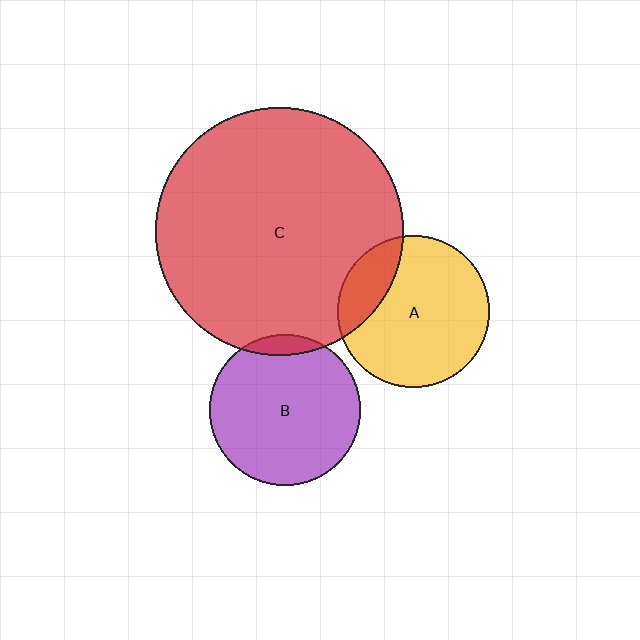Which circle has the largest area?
Circle C (red).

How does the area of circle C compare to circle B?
Approximately 2.7 times.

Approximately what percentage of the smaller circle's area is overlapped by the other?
Approximately 20%.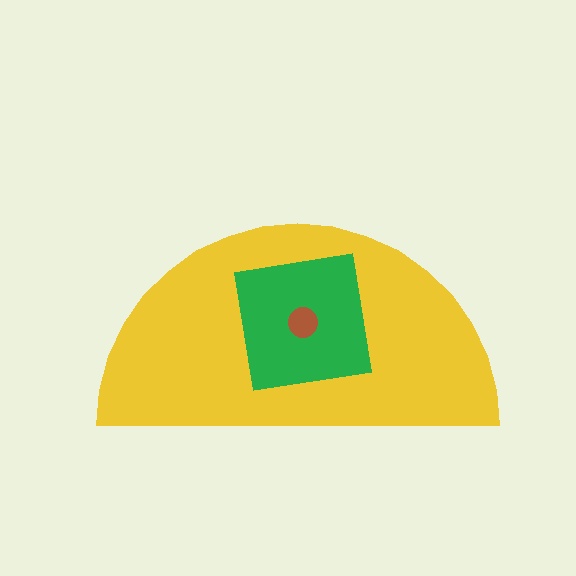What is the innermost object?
The brown circle.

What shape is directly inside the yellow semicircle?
The green square.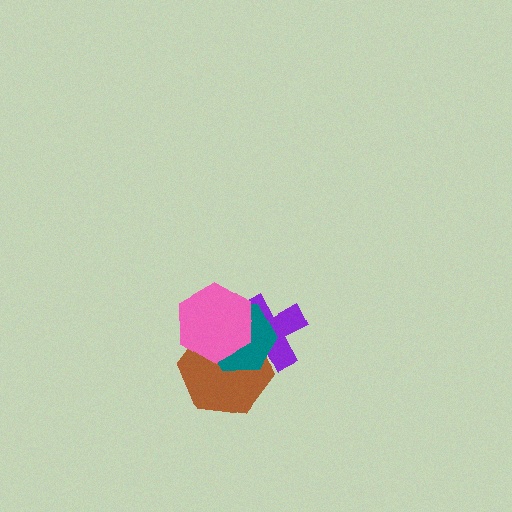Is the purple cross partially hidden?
Yes, it is partially covered by another shape.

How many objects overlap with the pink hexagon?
3 objects overlap with the pink hexagon.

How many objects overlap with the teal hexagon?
3 objects overlap with the teal hexagon.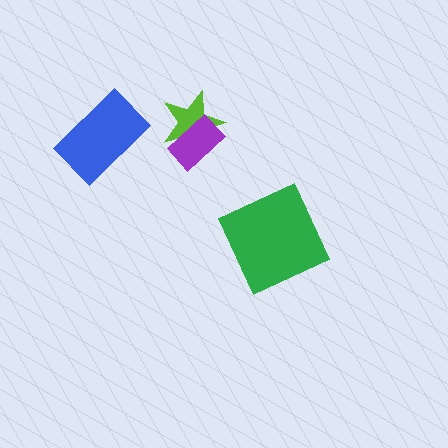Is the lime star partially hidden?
Yes, it is partially covered by another shape.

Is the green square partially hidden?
No, no other shape covers it.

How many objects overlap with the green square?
0 objects overlap with the green square.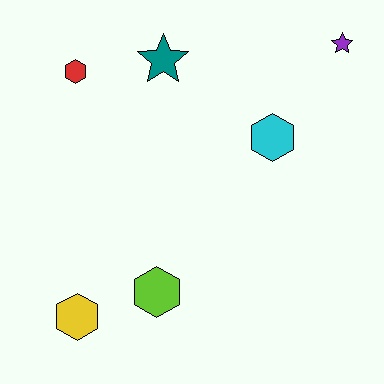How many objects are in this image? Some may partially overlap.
There are 6 objects.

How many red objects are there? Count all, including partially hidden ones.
There is 1 red object.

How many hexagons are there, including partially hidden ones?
There are 4 hexagons.